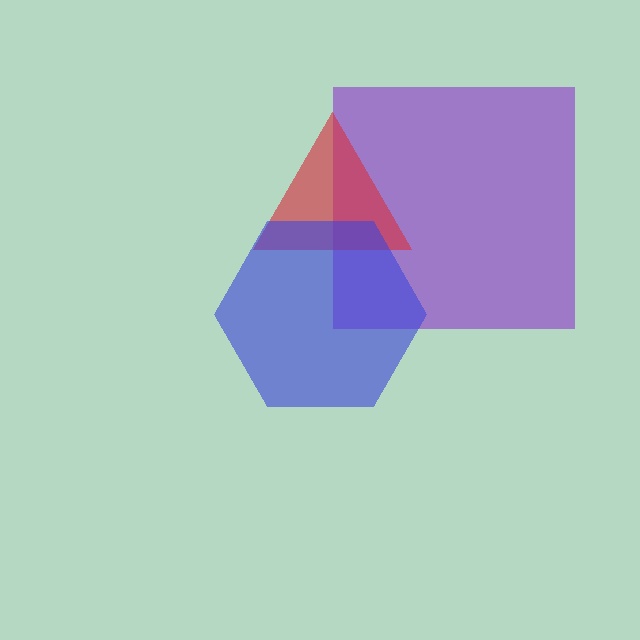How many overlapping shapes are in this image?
There are 3 overlapping shapes in the image.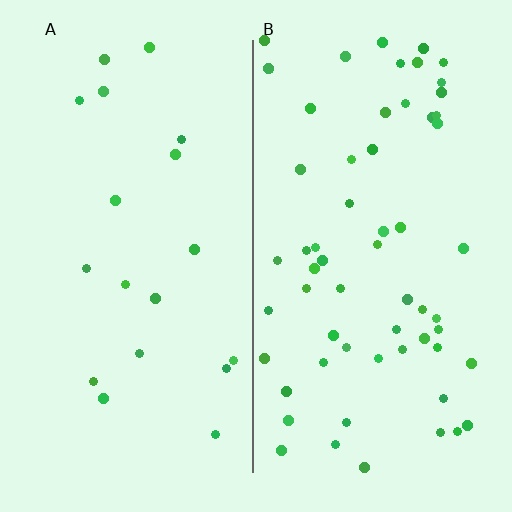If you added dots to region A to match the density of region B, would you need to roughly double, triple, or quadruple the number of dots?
Approximately triple.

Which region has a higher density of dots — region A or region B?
B (the right).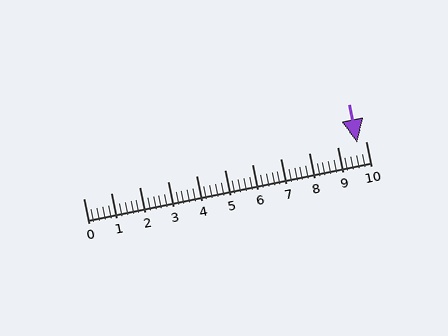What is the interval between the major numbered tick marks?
The major tick marks are spaced 1 units apart.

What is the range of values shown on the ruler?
The ruler shows values from 0 to 10.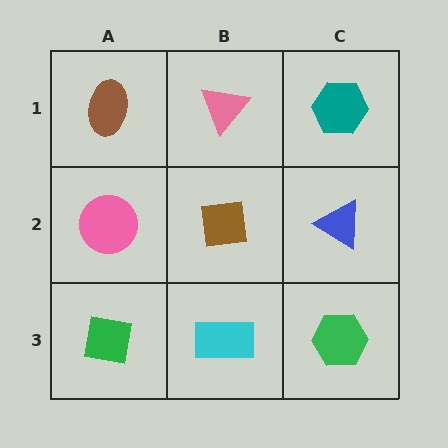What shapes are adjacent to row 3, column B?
A brown square (row 2, column B), a green square (row 3, column A), a green hexagon (row 3, column C).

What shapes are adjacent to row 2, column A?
A brown ellipse (row 1, column A), a green square (row 3, column A), a brown square (row 2, column B).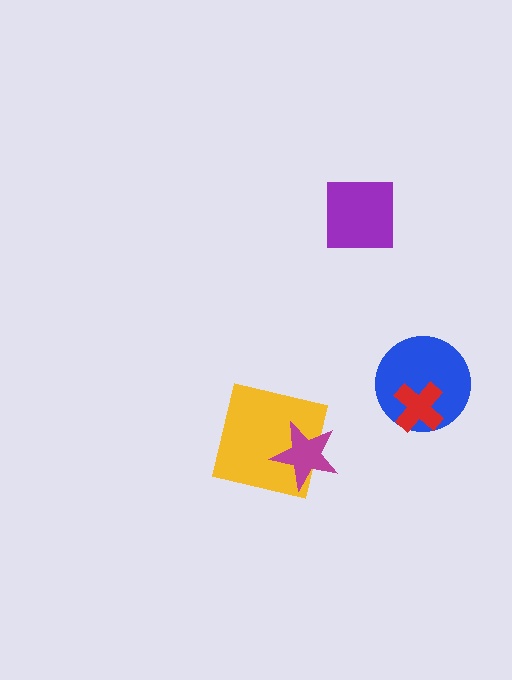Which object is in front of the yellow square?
The magenta star is in front of the yellow square.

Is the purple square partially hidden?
No, no other shape covers it.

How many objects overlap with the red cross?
1 object overlaps with the red cross.